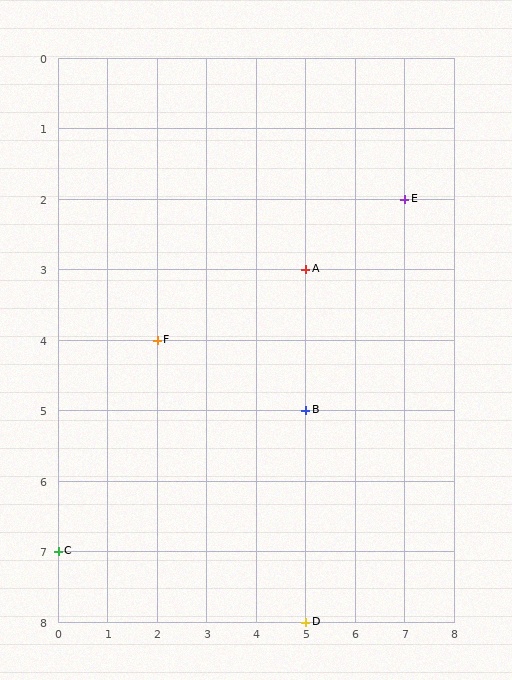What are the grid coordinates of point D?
Point D is at grid coordinates (5, 8).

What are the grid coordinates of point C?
Point C is at grid coordinates (0, 7).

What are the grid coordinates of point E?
Point E is at grid coordinates (7, 2).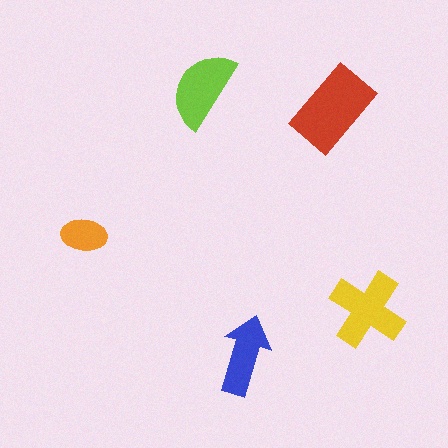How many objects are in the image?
There are 5 objects in the image.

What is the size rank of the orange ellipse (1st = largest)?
5th.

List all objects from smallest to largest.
The orange ellipse, the blue arrow, the lime semicircle, the yellow cross, the red rectangle.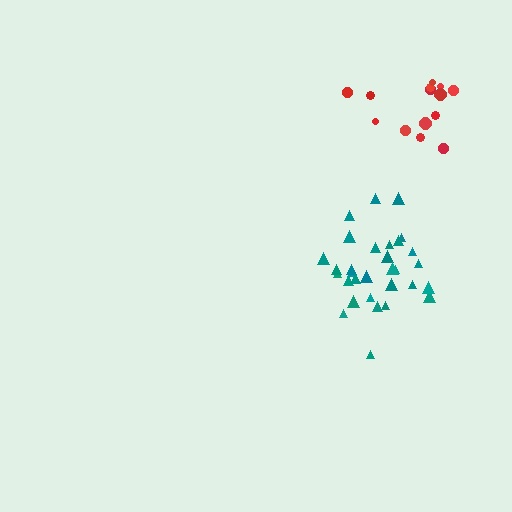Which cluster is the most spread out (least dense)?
Red.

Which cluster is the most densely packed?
Teal.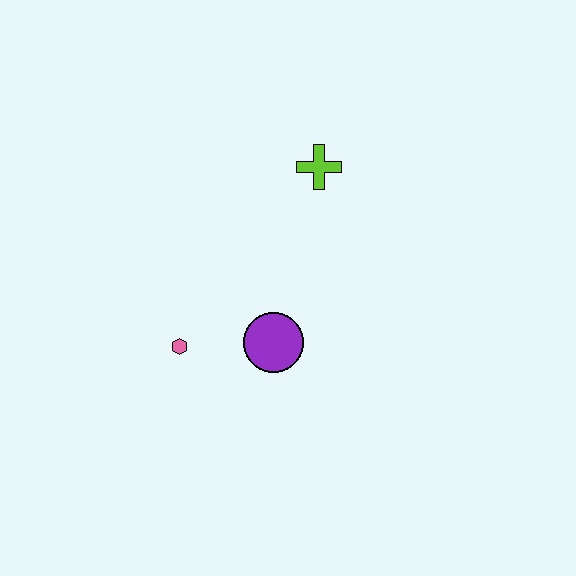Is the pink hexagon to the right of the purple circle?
No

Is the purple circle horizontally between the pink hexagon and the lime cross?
Yes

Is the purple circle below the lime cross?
Yes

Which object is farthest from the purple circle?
The lime cross is farthest from the purple circle.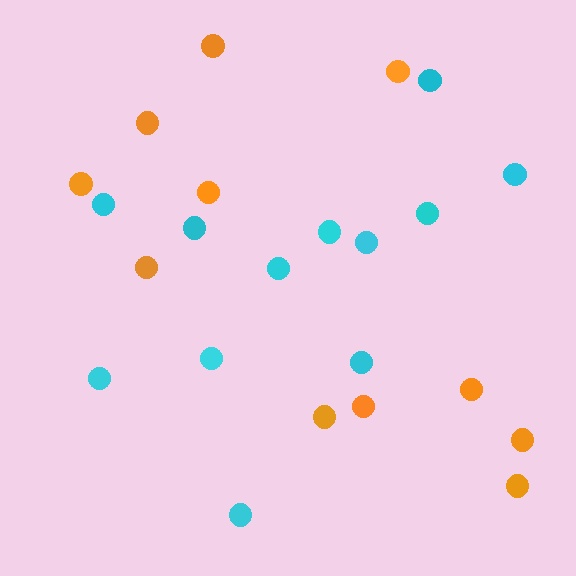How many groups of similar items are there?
There are 2 groups: one group of cyan circles (12) and one group of orange circles (11).